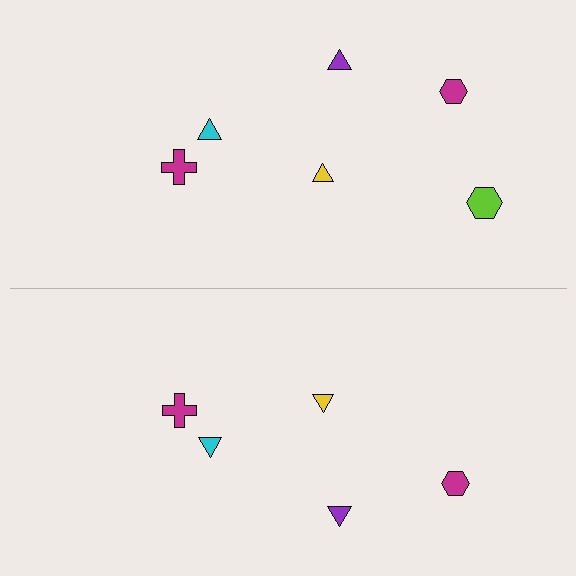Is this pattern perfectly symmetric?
No, the pattern is not perfectly symmetric. A lime hexagon is missing from the bottom side.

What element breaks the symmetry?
A lime hexagon is missing from the bottom side.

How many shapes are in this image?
There are 11 shapes in this image.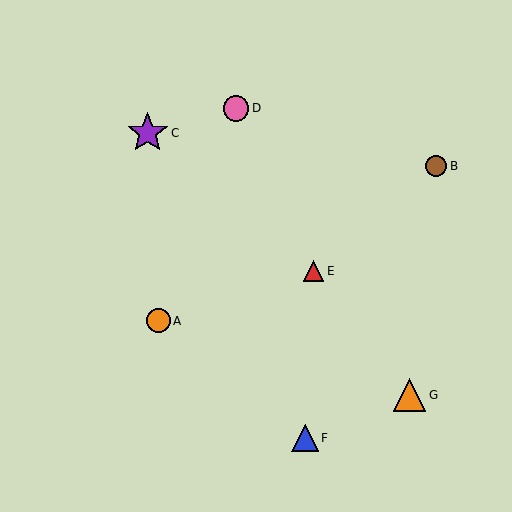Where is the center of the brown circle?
The center of the brown circle is at (436, 166).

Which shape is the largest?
The purple star (labeled C) is the largest.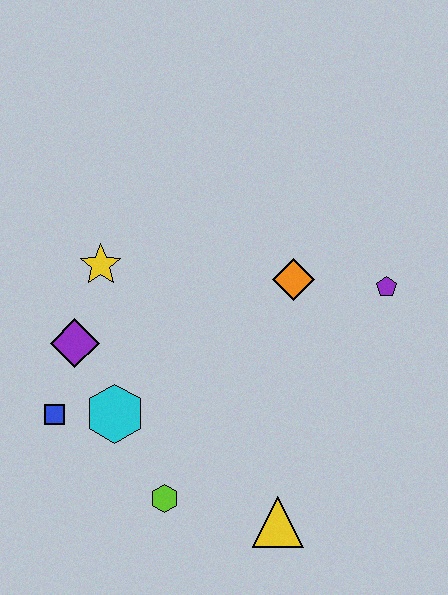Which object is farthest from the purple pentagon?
The blue square is farthest from the purple pentagon.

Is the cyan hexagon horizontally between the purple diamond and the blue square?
No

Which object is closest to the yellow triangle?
The lime hexagon is closest to the yellow triangle.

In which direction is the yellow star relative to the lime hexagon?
The yellow star is above the lime hexagon.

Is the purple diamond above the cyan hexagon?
Yes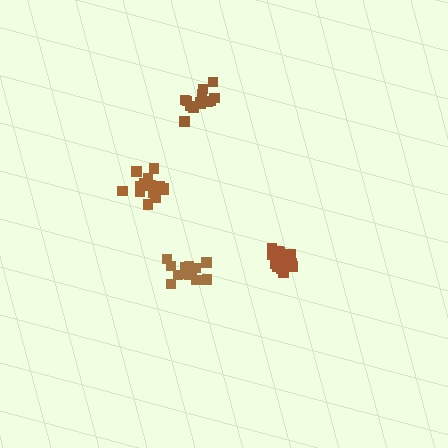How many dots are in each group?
Group 1: 15 dots, Group 2: 15 dots, Group 3: 14 dots, Group 4: 18 dots (62 total).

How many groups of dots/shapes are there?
There are 4 groups.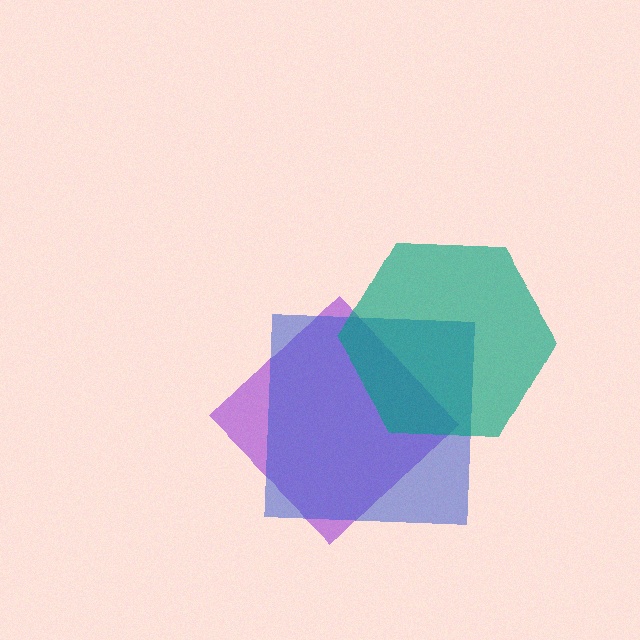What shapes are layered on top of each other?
The layered shapes are: a purple diamond, a blue square, a teal hexagon.